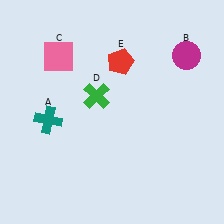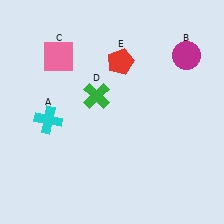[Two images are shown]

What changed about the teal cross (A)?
In Image 1, A is teal. In Image 2, it changed to cyan.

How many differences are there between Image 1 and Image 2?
There is 1 difference between the two images.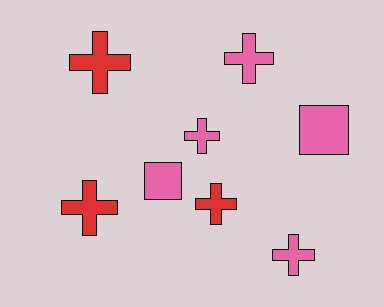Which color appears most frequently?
Pink, with 5 objects.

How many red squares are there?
There are no red squares.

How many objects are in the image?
There are 8 objects.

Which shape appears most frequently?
Cross, with 6 objects.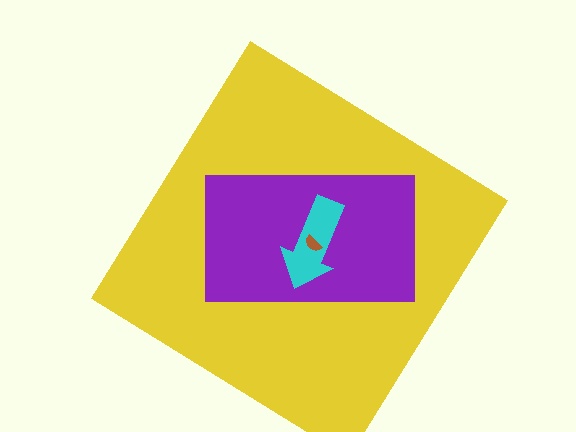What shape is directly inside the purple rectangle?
The cyan arrow.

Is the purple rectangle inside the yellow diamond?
Yes.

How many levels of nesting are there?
4.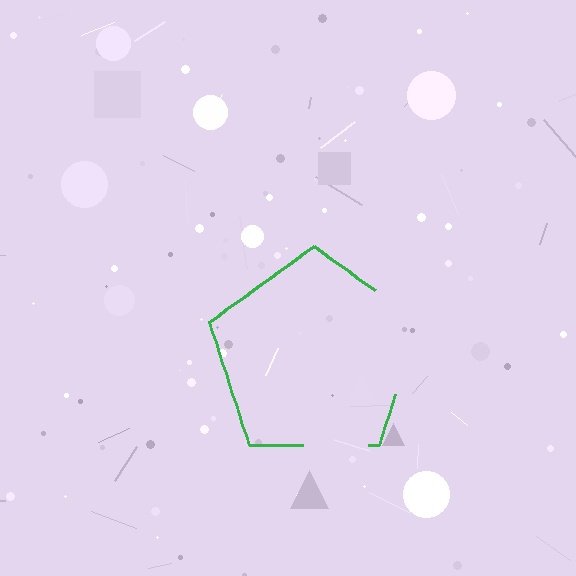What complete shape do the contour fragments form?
The contour fragments form a pentagon.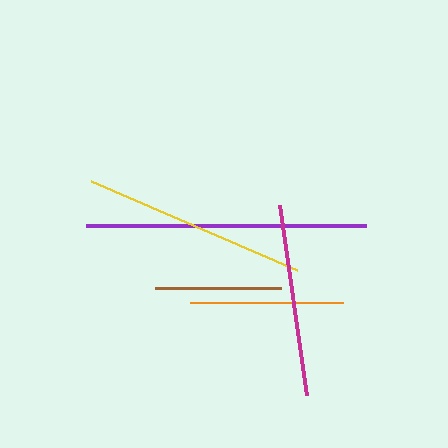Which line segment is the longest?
The purple line is the longest at approximately 280 pixels.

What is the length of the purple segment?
The purple segment is approximately 280 pixels long.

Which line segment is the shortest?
The brown line is the shortest at approximately 126 pixels.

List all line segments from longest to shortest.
From longest to shortest: purple, yellow, magenta, orange, brown.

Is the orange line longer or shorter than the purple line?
The purple line is longer than the orange line.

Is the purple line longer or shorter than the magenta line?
The purple line is longer than the magenta line.